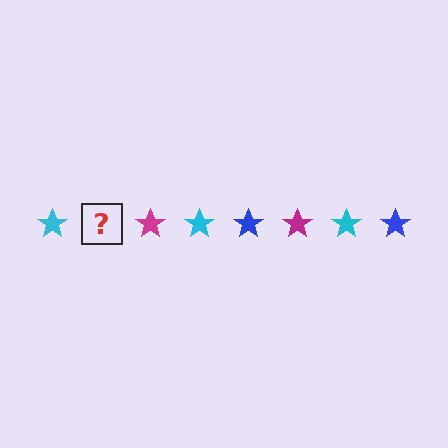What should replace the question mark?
The question mark should be replaced with a blue star.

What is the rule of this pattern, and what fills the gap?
The rule is that the pattern cycles through cyan, blue, magenta stars. The gap should be filled with a blue star.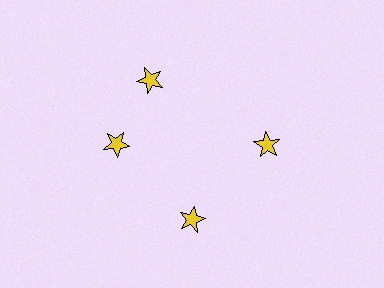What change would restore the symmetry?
The symmetry would be restored by rotating it back into even spacing with its neighbors so that all 4 stars sit at equal angles and equal distance from the center.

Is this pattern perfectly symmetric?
No. The 4 yellow stars are arranged in a ring, but one element near the 12 o'clock position is rotated out of alignment along the ring, breaking the 4-fold rotational symmetry.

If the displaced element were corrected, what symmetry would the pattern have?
It would have 4-fold rotational symmetry — the pattern would map onto itself every 90 degrees.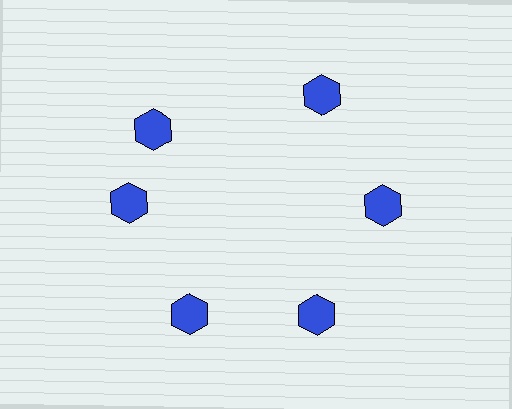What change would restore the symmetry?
The symmetry would be restored by rotating it back into even spacing with its neighbors so that all 6 hexagons sit at equal angles and equal distance from the center.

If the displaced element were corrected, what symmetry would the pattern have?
It would have 6-fold rotational symmetry — the pattern would map onto itself every 60 degrees.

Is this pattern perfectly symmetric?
No. The 6 blue hexagons are arranged in a ring, but one element near the 11 o'clock position is rotated out of alignment along the ring, breaking the 6-fold rotational symmetry.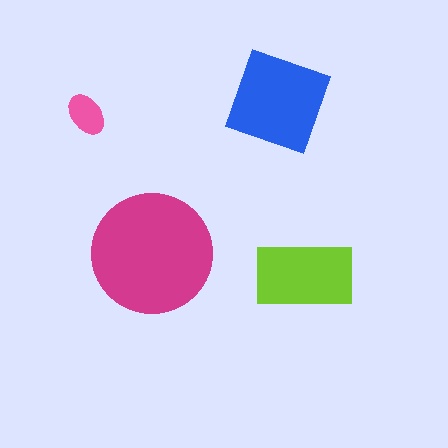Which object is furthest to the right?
The lime rectangle is rightmost.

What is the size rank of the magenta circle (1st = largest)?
1st.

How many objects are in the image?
There are 4 objects in the image.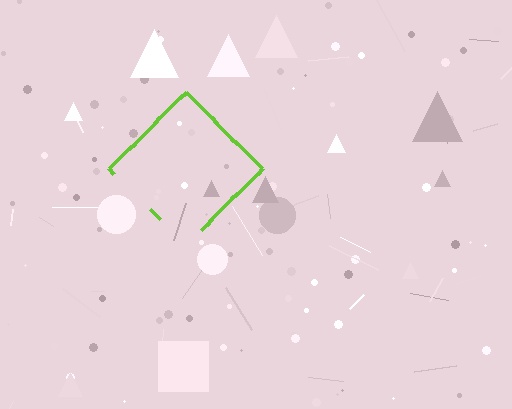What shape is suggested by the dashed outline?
The dashed outline suggests a diamond.